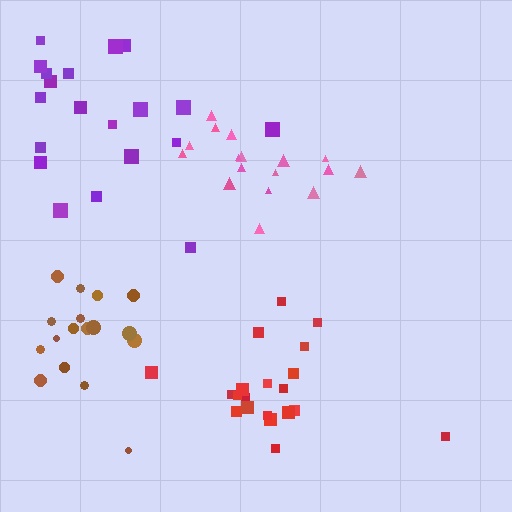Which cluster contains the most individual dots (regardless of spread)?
Red (20).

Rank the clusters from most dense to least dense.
brown, pink, red, purple.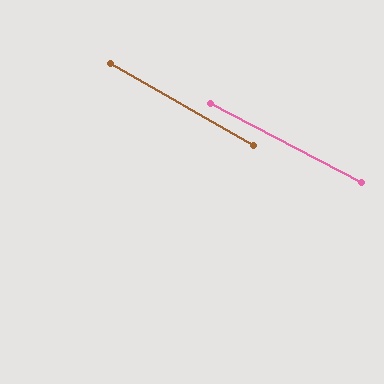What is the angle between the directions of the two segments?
Approximately 2 degrees.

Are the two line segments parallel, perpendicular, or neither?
Parallel — their directions differ by only 1.9°.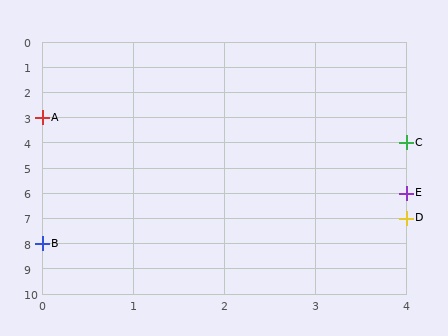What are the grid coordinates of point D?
Point D is at grid coordinates (4, 7).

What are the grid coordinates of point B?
Point B is at grid coordinates (0, 8).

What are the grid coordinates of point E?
Point E is at grid coordinates (4, 6).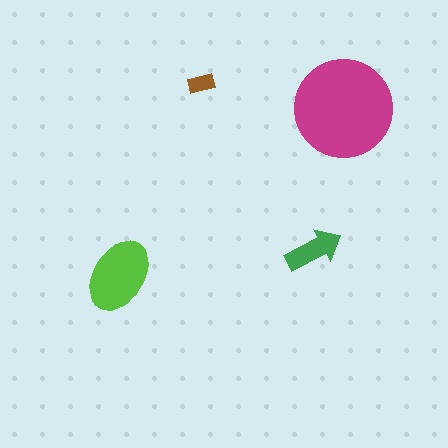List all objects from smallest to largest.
The brown rectangle, the green arrow, the lime ellipse, the magenta circle.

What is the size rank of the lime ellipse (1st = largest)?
2nd.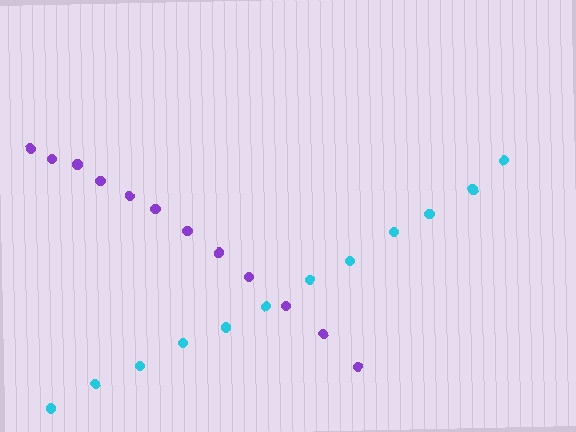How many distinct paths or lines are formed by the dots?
There are 2 distinct paths.